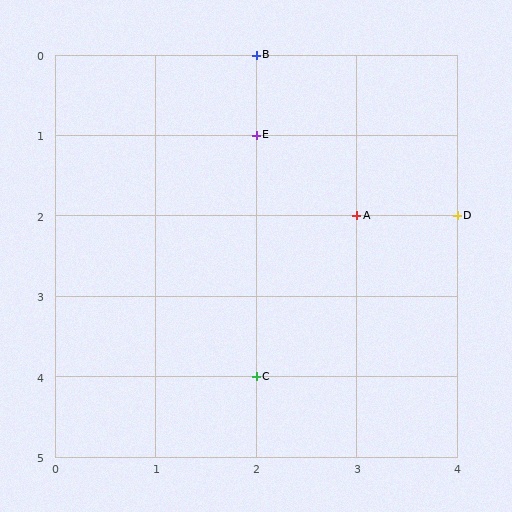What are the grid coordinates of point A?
Point A is at grid coordinates (3, 2).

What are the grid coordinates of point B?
Point B is at grid coordinates (2, 0).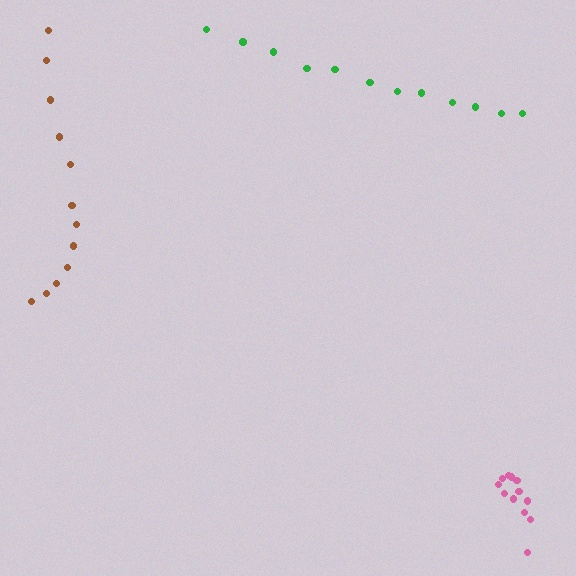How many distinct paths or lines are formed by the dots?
There are 3 distinct paths.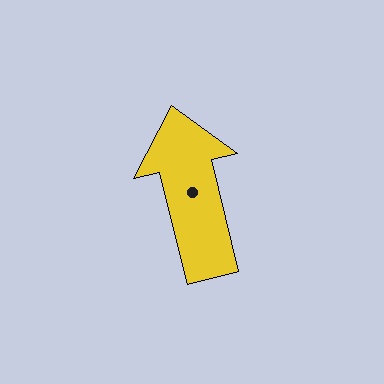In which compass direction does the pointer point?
North.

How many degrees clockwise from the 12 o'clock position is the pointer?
Approximately 346 degrees.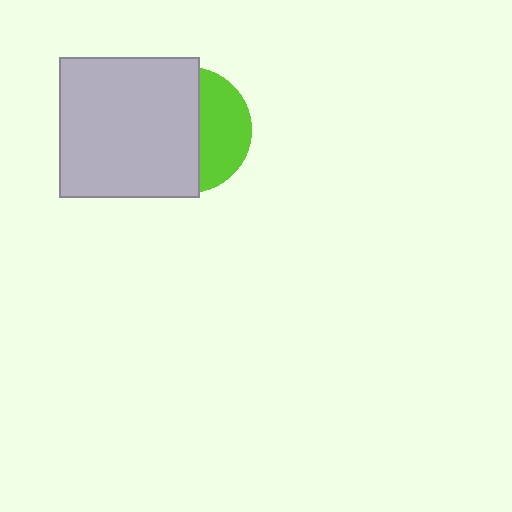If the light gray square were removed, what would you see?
You would see the complete lime circle.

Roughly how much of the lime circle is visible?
A small part of it is visible (roughly 39%).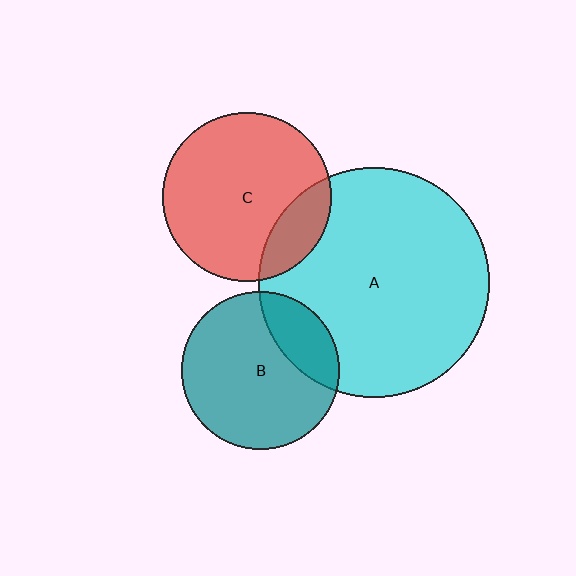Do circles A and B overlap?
Yes.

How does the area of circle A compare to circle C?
Approximately 1.9 times.